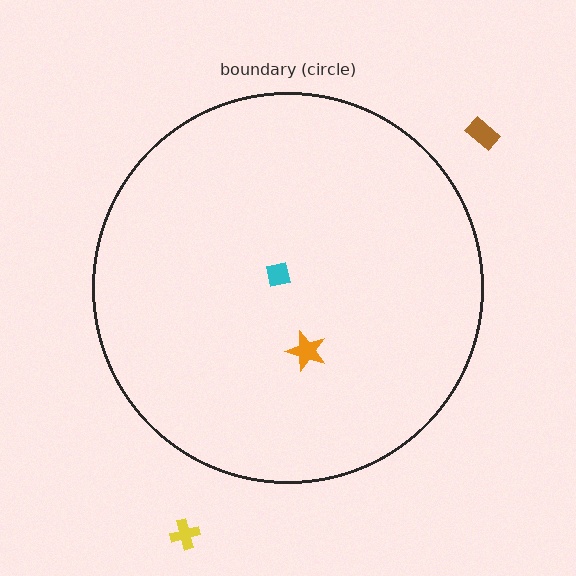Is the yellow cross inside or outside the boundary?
Outside.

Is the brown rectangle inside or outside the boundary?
Outside.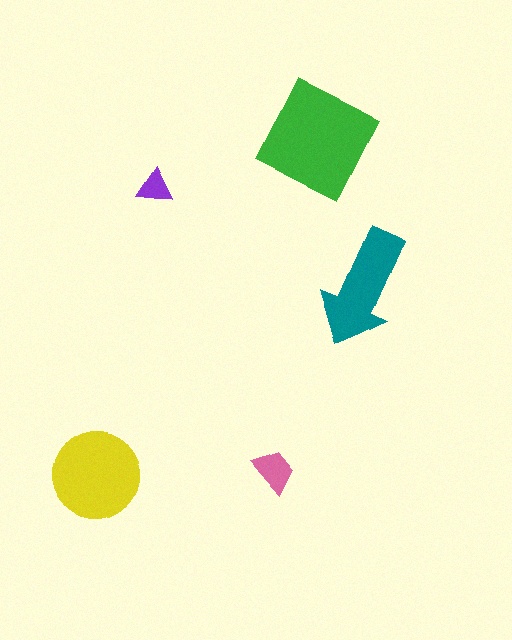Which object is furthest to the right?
The teal arrow is rightmost.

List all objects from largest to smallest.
The green diamond, the yellow circle, the teal arrow, the pink trapezoid, the purple triangle.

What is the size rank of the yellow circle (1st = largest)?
2nd.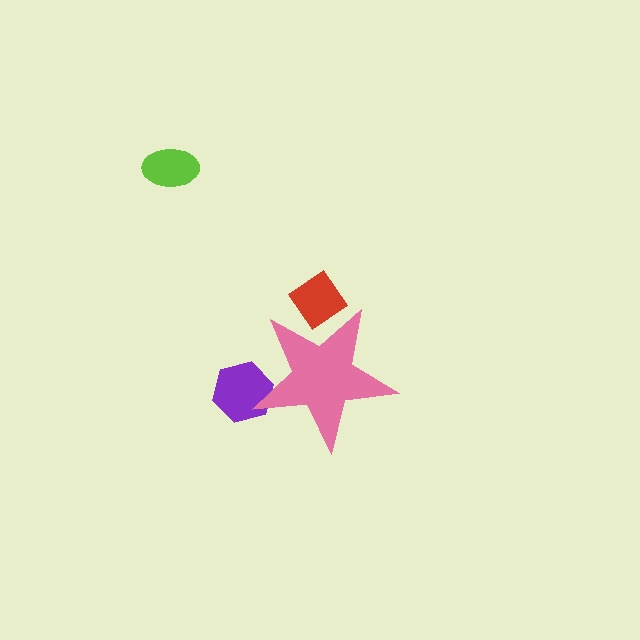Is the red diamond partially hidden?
Yes, the red diamond is partially hidden behind the pink star.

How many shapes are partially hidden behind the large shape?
2 shapes are partially hidden.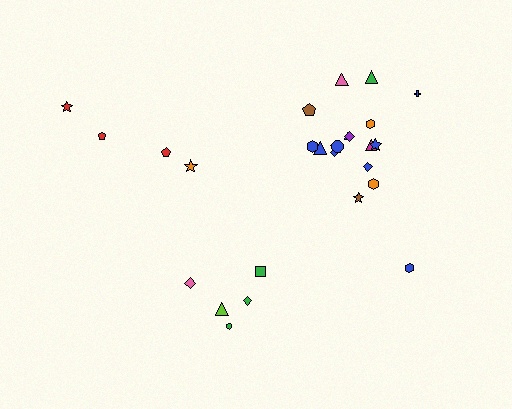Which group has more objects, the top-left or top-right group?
The top-right group.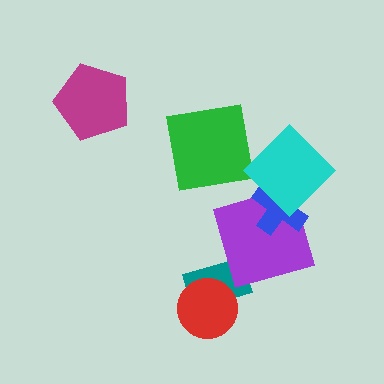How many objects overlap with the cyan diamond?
2 objects overlap with the cyan diamond.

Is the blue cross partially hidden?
Yes, it is partially covered by another shape.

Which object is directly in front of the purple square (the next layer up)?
The blue cross is directly in front of the purple square.